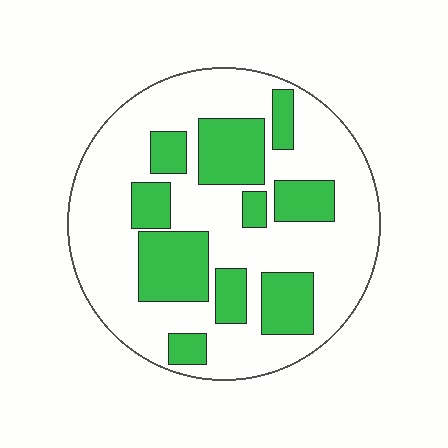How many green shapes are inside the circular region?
10.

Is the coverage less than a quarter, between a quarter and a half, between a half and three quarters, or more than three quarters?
Between a quarter and a half.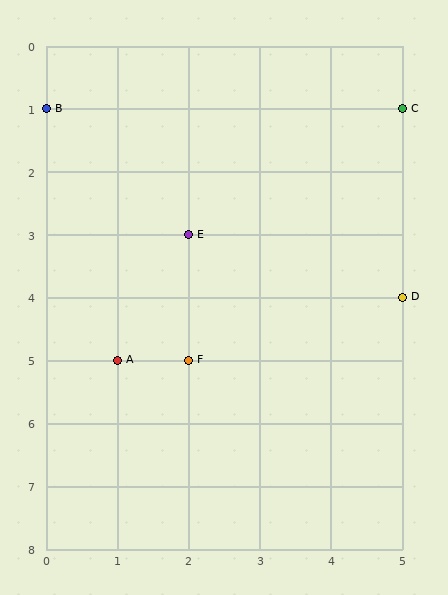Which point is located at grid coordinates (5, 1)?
Point C is at (5, 1).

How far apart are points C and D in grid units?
Points C and D are 3 rows apart.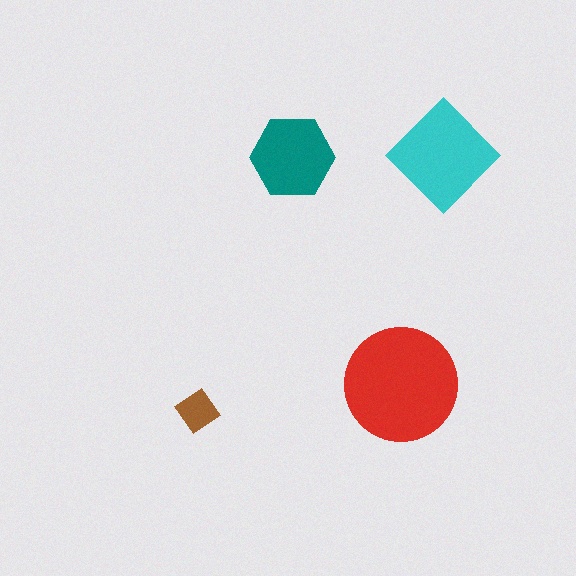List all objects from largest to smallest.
The red circle, the cyan diamond, the teal hexagon, the brown diamond.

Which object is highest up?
The cyan diamond is topmost.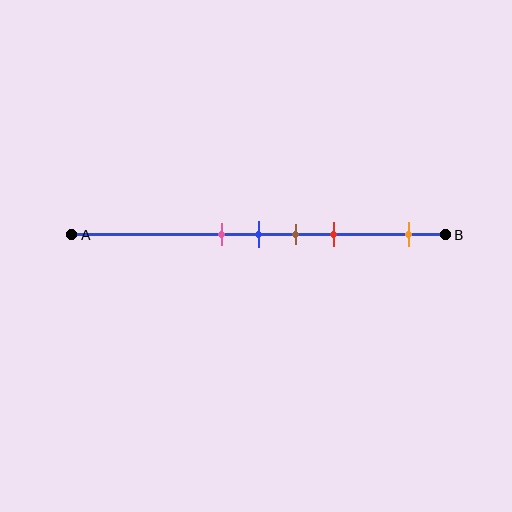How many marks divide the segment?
There are 5 marks dividing the segment.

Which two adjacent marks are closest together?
The pink and blue marks are the closest adjacent pair.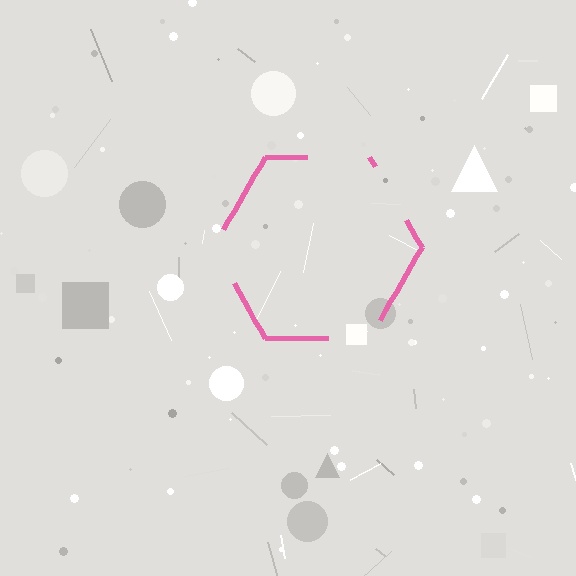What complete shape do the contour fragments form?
The contour fragments form a hexagon.